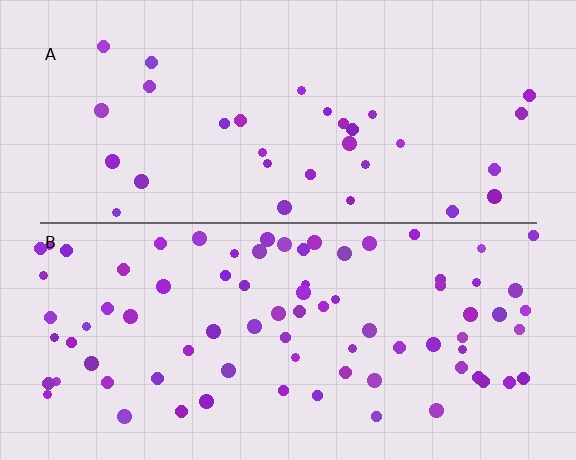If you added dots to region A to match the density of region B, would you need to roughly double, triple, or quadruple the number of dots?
Approximately triple.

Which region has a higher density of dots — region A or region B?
B (the bottom).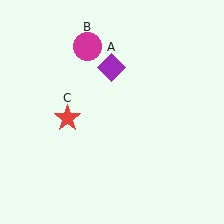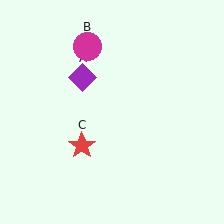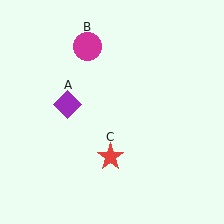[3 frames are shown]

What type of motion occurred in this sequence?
The purple diamond (object A), red star (object C) rotated counterclockwise around the center of the scene.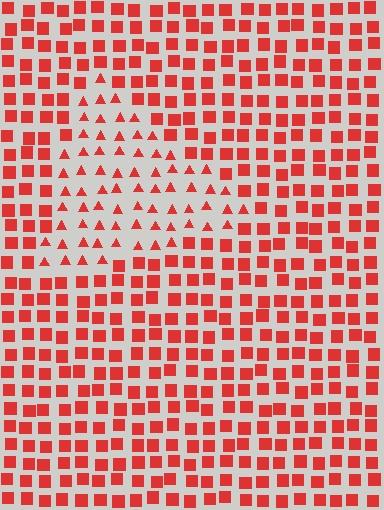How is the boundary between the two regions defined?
The boundary is defined by a change in element shape: triangles inside vs. squares outside. All elements share the same color and spacing.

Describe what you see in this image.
The image is filled with small red elements arranged in a uniform grid. A triangle-shaped region contains triangles, while the surrounding area contains squares. The boundary is defined purely by the change in element shape.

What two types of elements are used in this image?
The image uses triangles inside the triangle region and squares outside it.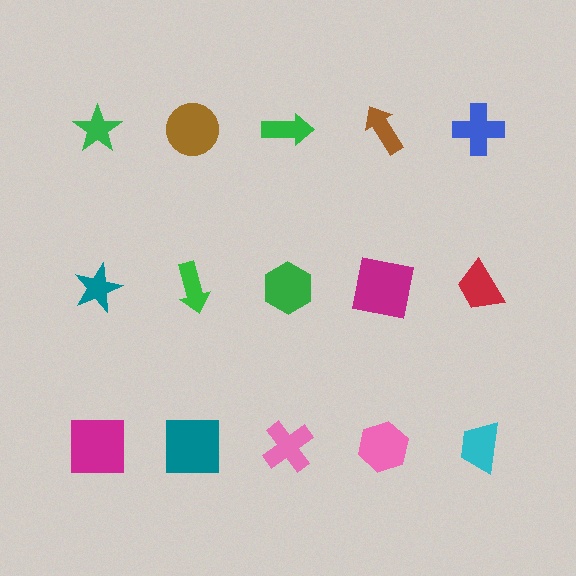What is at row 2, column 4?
A magenta square.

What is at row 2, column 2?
A green arrow.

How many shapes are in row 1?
5 shapes.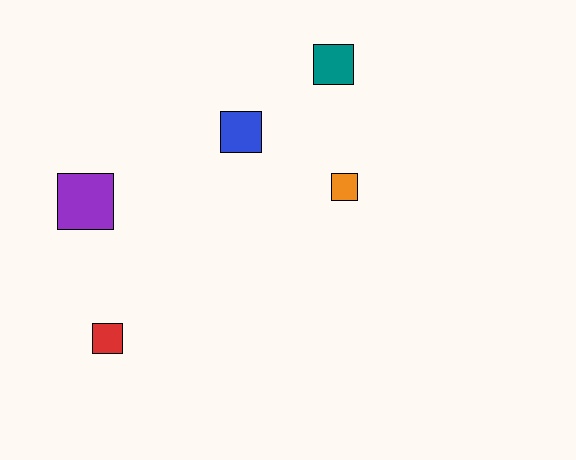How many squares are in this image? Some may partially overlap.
There are 5 squares.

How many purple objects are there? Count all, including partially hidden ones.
There is 1 purple object.